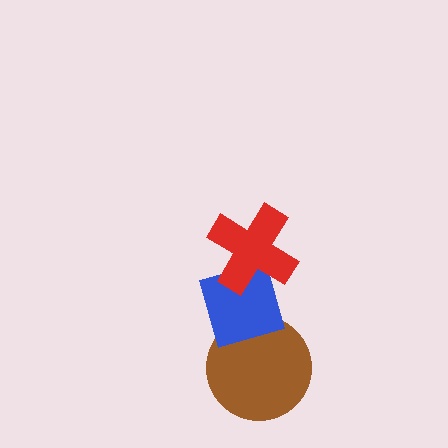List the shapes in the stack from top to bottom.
From top to bottom: the red cross, the blue diamond, the brown circle.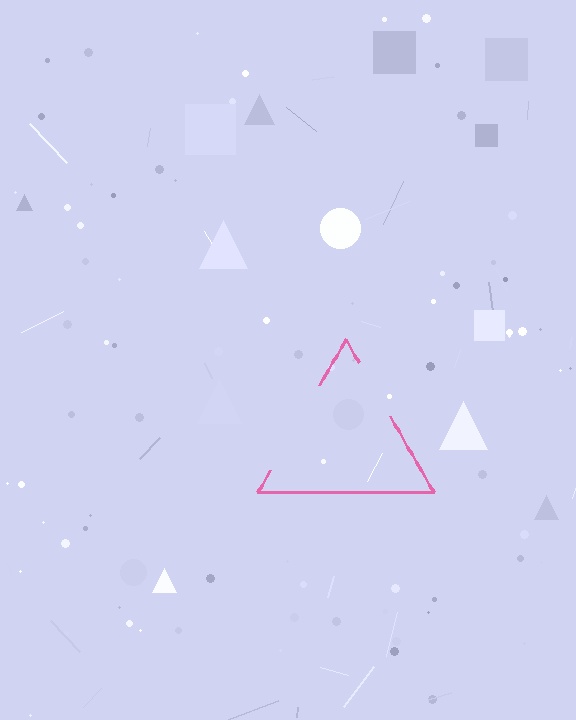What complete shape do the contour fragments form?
The contour fragments form a triangle.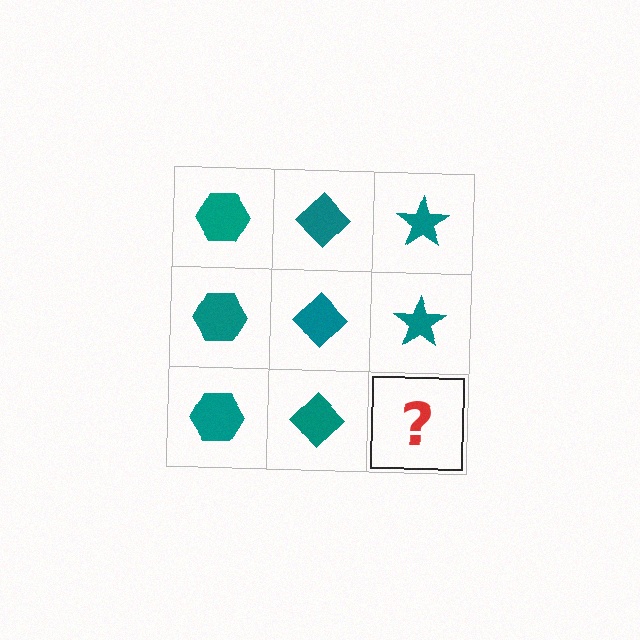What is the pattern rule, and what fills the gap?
The rule is that each column has a consistent shape. The gap should be filled with a teal star.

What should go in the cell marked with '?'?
The missing cell should contain a teal star.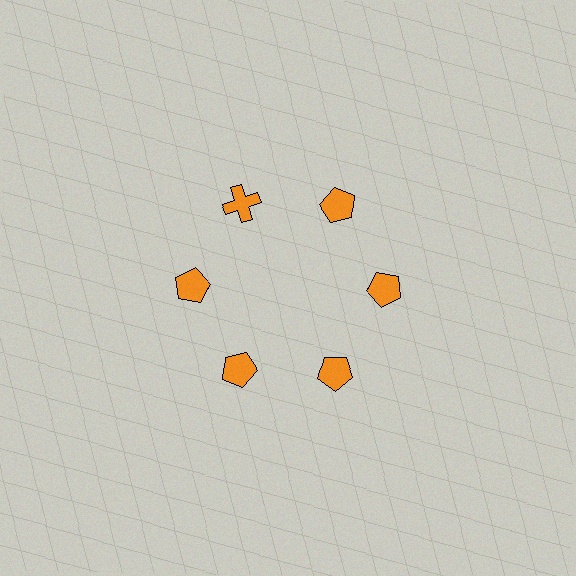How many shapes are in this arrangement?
There are 6 shapes arranged in a ring pattern.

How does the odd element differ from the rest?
It has a different shape: cross instead of pentagon.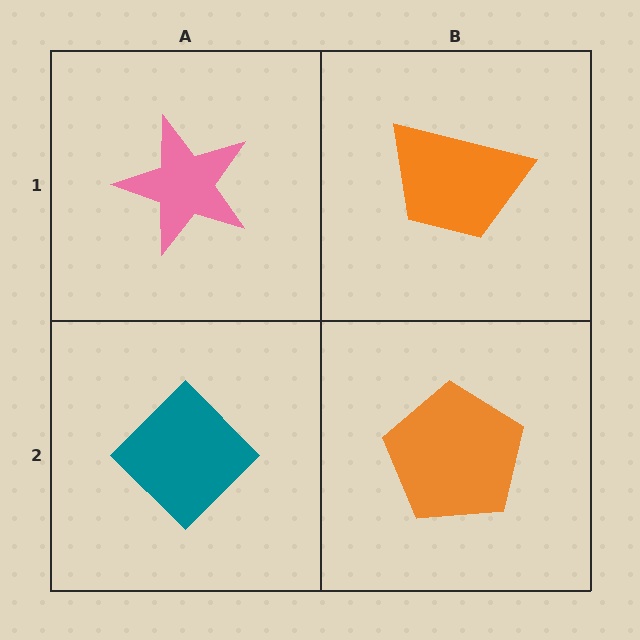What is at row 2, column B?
An orange pentagon.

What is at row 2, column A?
A teal diamond.